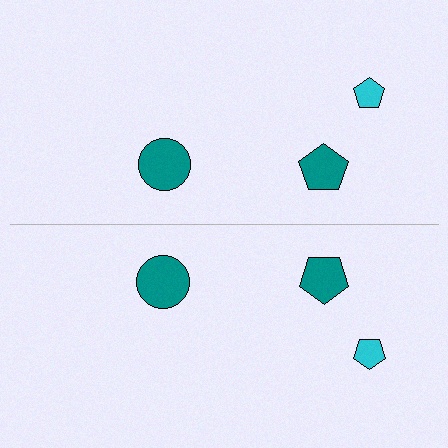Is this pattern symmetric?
Yes, this pattern has bilateral (reflection) symmetry.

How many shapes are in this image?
There are 6 shapes in this image.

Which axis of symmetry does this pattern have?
The pattern has a horizontal axis of symmetry running through the center of the image.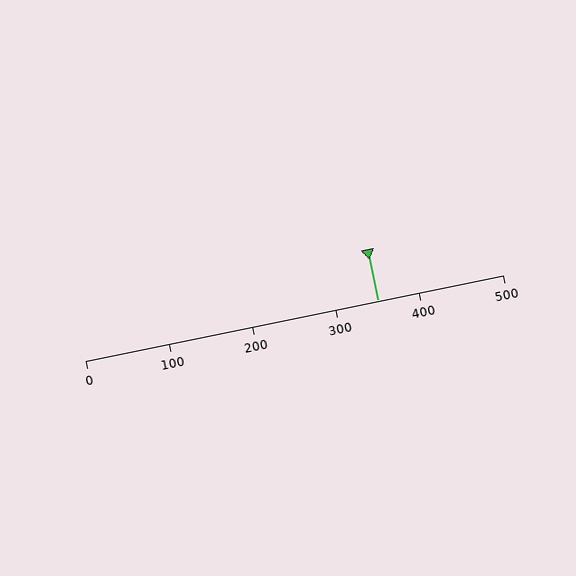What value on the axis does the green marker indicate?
The marker indicates approximately 350.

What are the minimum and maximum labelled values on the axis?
The axis runs from 0 to 500.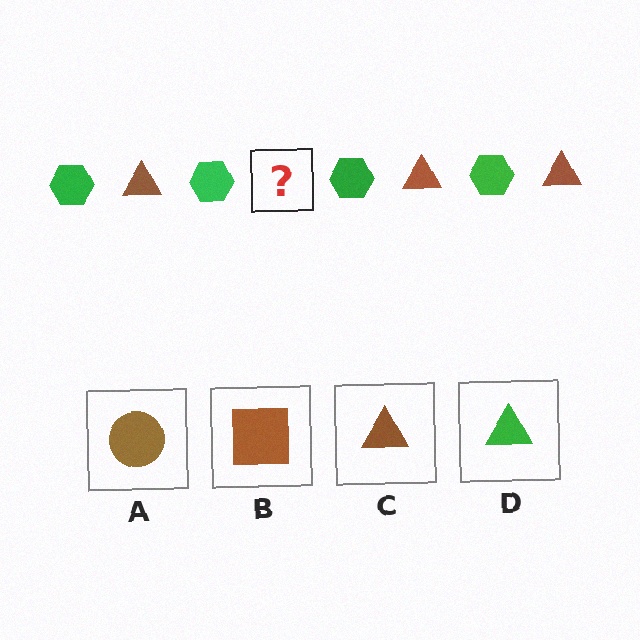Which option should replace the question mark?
Option C.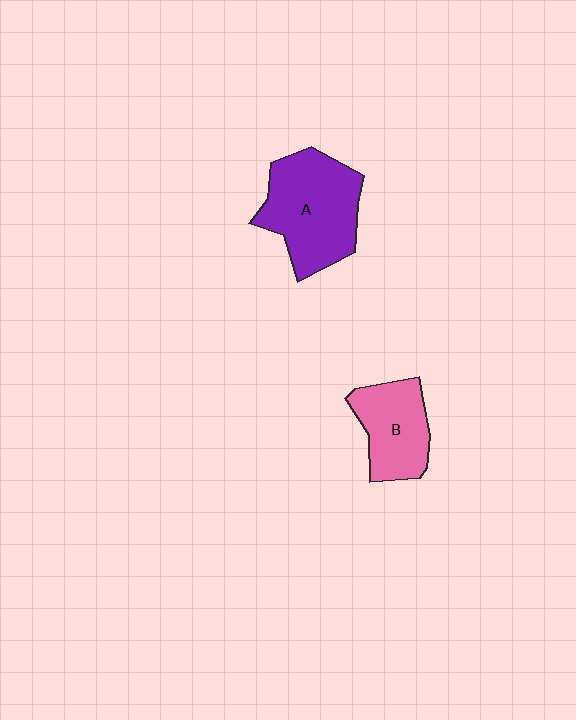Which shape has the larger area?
Shape A (purple).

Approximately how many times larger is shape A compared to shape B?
Approximately 1.5 times.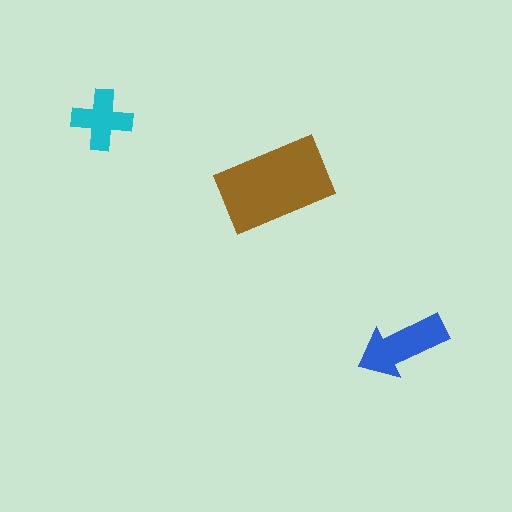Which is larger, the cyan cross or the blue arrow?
The blue arrow.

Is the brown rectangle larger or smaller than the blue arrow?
Larger.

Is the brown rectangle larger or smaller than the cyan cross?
Larger.